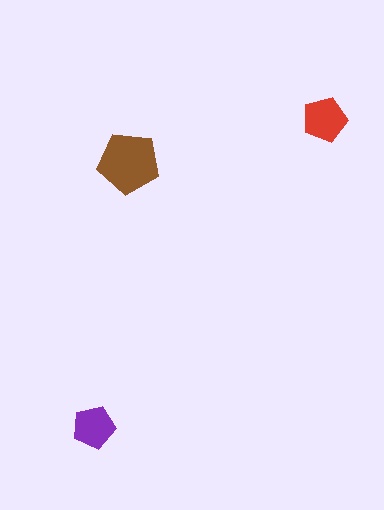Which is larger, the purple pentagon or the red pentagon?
The red one.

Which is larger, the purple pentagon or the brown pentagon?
The brown one.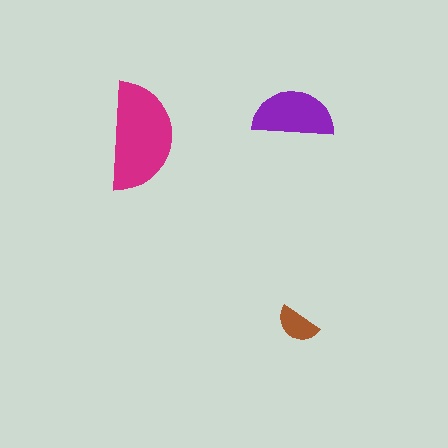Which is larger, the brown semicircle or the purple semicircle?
The purple one.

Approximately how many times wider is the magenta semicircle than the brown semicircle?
About 2.5 times wider.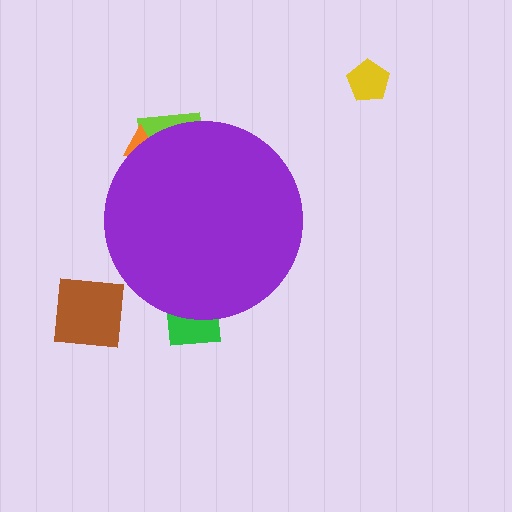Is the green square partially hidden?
Yes, the green square is partially hidden behind the purple circle.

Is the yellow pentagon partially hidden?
No, the yellow pentagon is fully visible.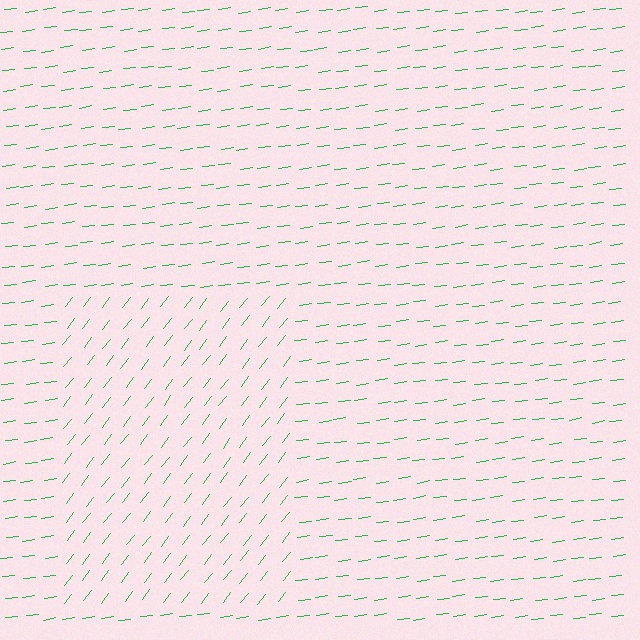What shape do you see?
I see a rectangle.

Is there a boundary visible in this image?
Yes, there is a texture boundary formed by a change in line orientation.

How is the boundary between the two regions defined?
The boundary is defined purely by a change in line orientation (approximately 45 degrees difference). All lines are the same color and thickness.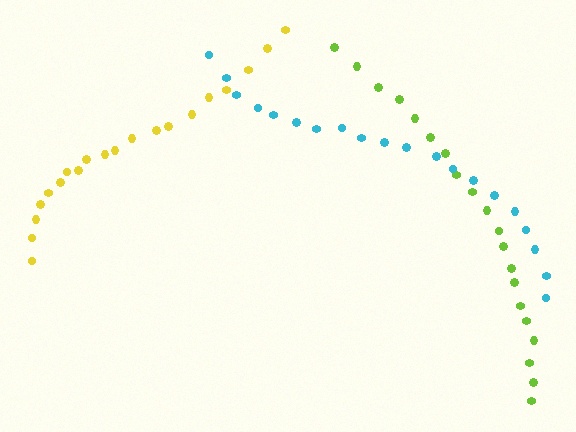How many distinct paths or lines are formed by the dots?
There are 3 distinct paths.